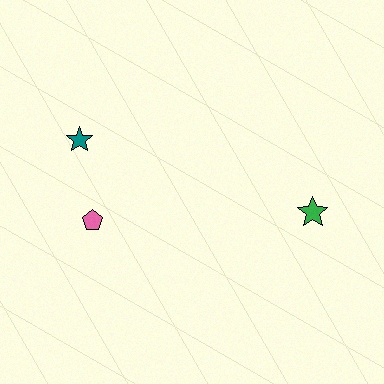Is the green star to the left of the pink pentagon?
No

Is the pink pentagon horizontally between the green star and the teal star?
Yes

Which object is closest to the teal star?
The pink pentagon is closest to the teal star.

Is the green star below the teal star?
Yes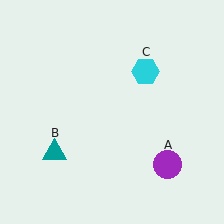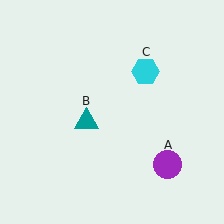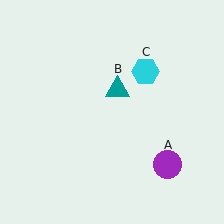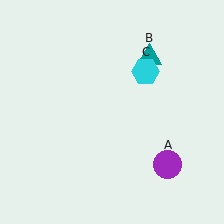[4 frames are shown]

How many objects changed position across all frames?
1 object changed position: teal triangle (object B).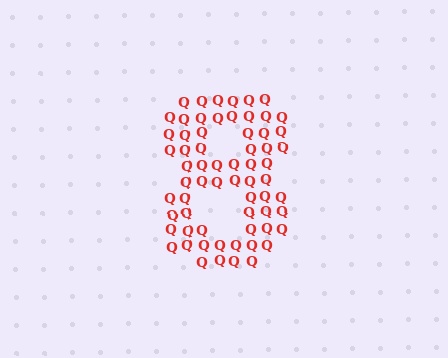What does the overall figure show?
The overall figure shows the digit 8.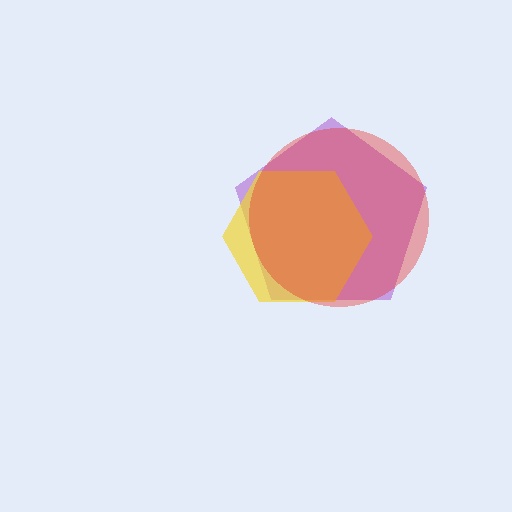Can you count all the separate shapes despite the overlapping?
Yes, there are 3 separate shapes.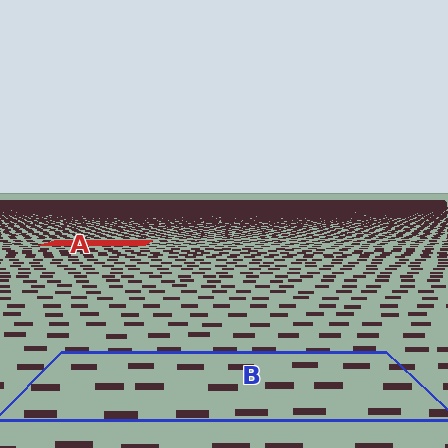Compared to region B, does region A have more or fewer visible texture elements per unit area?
Region A has more texture elements per unit area — they are packed more densely because it is farther away.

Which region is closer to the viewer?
Region B is closer. The texture elements there are larger and more spread out.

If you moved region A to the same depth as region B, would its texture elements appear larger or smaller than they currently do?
They would appear larger. At a closer depth, the same texture elements are projected at a bigger on-screen size.